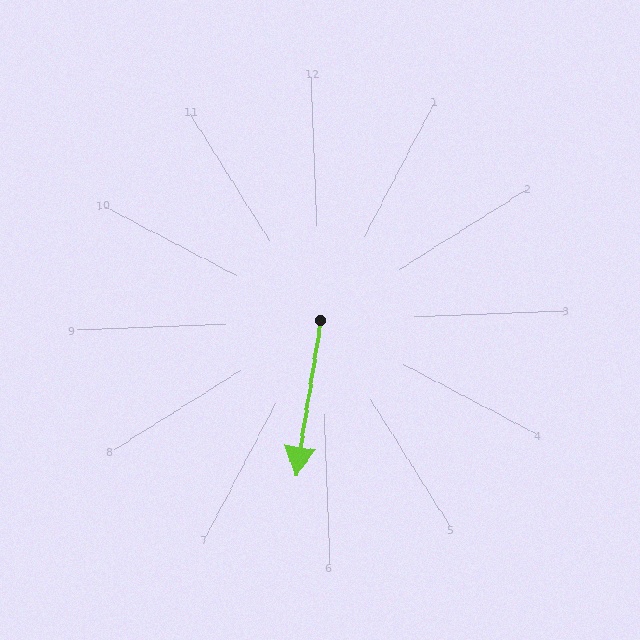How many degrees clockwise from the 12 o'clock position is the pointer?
Approximately 191 degrees.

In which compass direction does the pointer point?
South.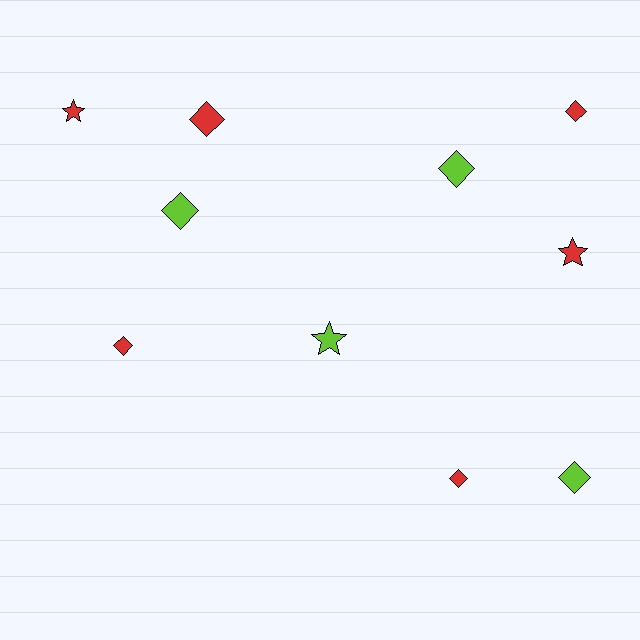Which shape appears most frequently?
Diamond, with 7 objects.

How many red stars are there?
There are 2 red stars.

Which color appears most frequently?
Red, with 6 objects.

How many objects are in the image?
There are 10 objects.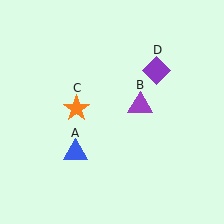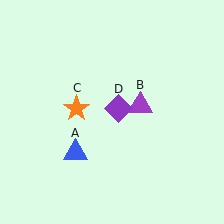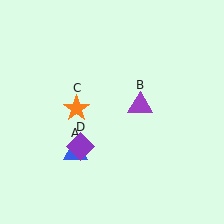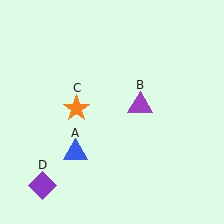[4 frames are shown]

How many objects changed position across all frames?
1 object changed position: purple diamond (object D).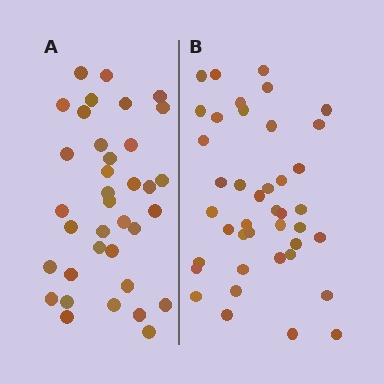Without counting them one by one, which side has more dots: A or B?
Region B (the right region) has more dots.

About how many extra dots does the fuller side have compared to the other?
Region B has about 5 more dots than region A.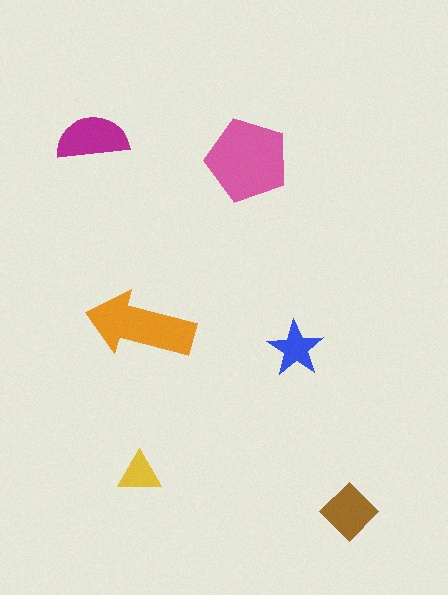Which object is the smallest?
The yellow triangle.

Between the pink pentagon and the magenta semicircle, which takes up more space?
The pink pentagon.